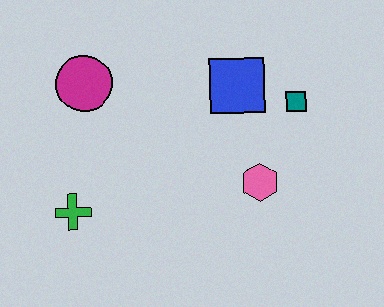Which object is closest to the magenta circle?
The green cross is closest to the magenta circle.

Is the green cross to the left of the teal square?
Yes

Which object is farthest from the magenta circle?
The teal square is farthest from the magenta circle.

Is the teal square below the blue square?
Yes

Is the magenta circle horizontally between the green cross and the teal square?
Yes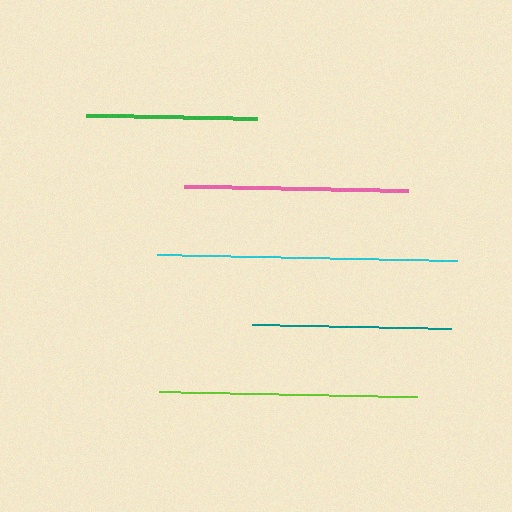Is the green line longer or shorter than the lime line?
The lime line is longer than the green line.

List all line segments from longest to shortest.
From longest to shortest: cyan, lime, pink, teal, green.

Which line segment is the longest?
The cyan line is the longest at approximately 300 pixels.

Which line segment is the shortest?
The green line is the shortest at approximately 171 pixels.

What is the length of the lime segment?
The lime segment is approximately 257 pixels long.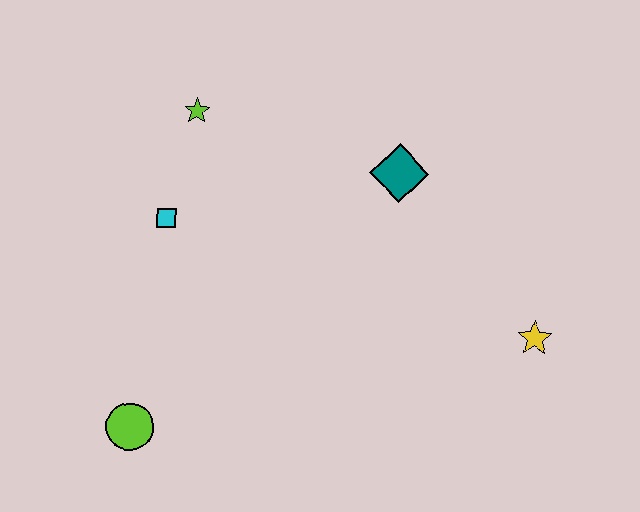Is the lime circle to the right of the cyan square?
No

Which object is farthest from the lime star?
The yellow star is farthest from the lime star.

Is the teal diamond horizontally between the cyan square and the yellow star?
Yes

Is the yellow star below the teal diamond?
Yes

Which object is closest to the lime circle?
The cyan square is closest to the lime circle.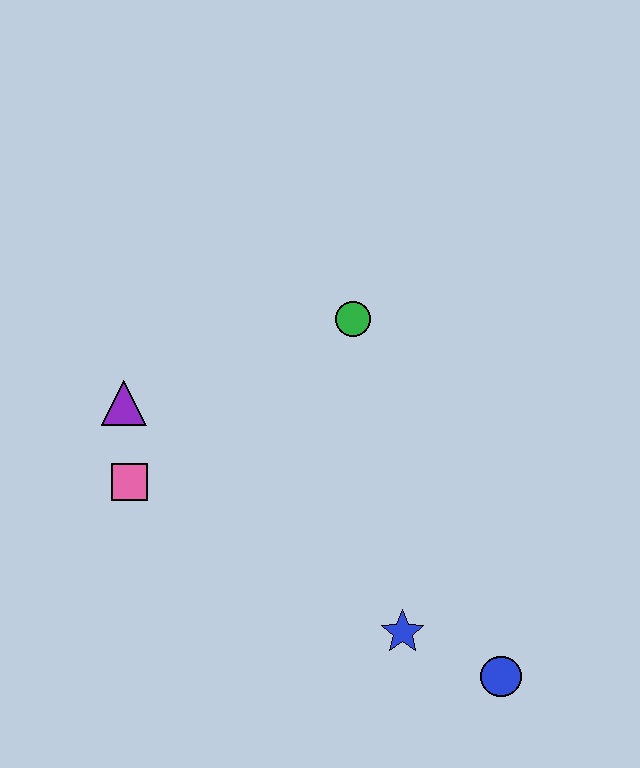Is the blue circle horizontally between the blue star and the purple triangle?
No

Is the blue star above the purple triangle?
No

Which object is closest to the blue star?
The blue circle is closest to the blue star.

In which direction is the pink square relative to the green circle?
The pink square is to the left of the green circle.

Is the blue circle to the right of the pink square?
Yes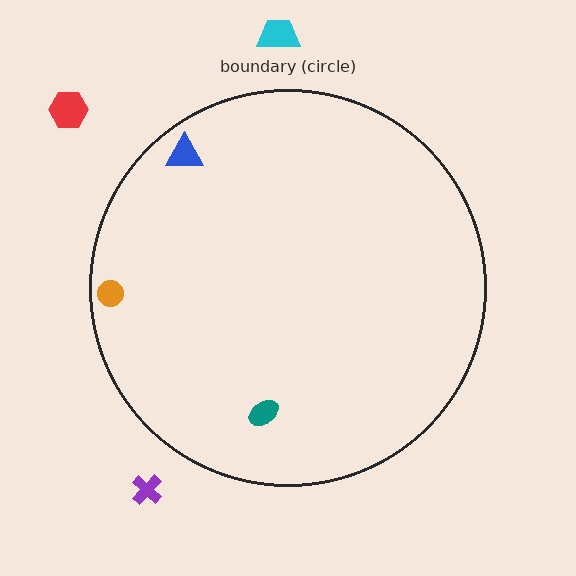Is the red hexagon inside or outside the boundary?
Outside.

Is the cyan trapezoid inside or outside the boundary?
Outside.